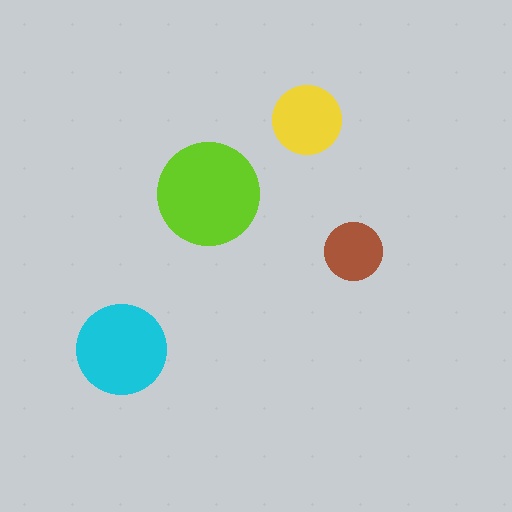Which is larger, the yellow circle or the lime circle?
The lime one.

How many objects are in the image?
There are 4 objects in the image.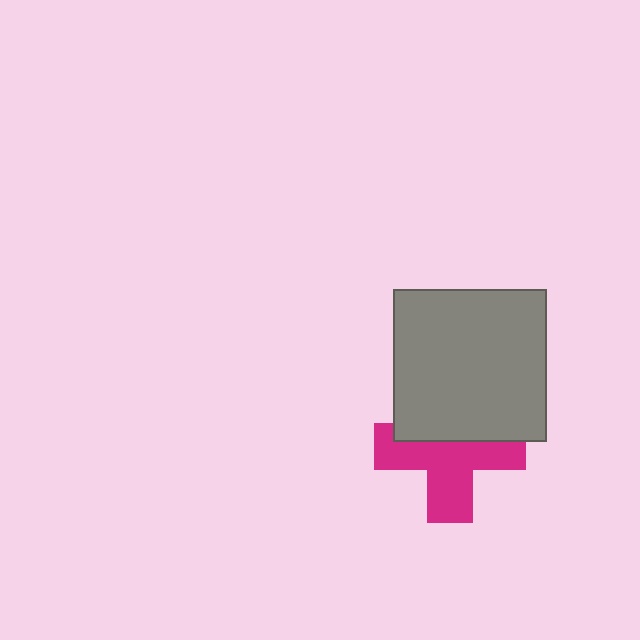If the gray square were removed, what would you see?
You would see the complete magenta cross.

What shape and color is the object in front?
The object in front is a gray square.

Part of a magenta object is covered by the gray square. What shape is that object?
It is a cross.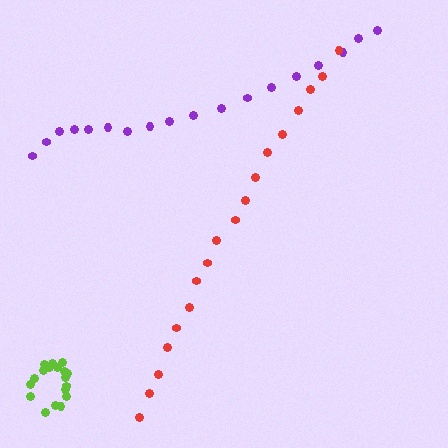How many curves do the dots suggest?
There are 3 distinct paths.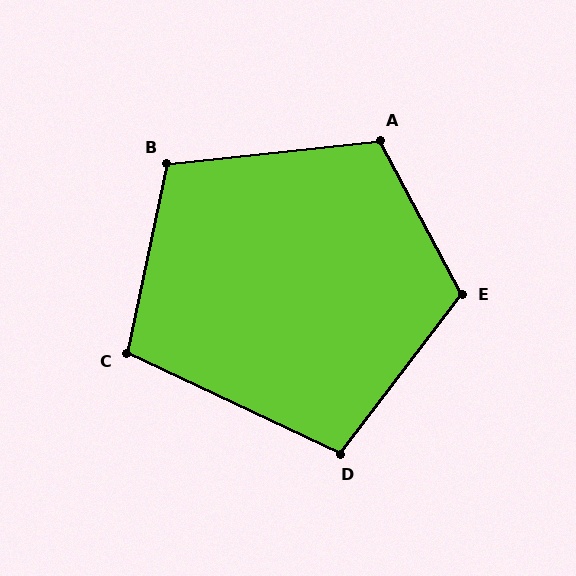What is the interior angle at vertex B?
Approximately 108 degrees (obtuse).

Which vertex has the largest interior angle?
E, at approximately 115 degrees.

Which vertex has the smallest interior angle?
D, at approximately 102 degrees.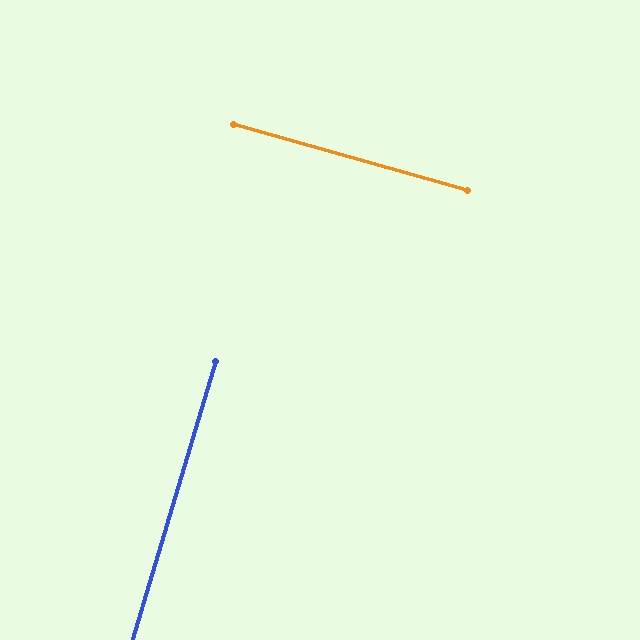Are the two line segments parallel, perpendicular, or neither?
Perpendicular — they meet at approximately 89°.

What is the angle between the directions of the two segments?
Approximately 89 degrees.